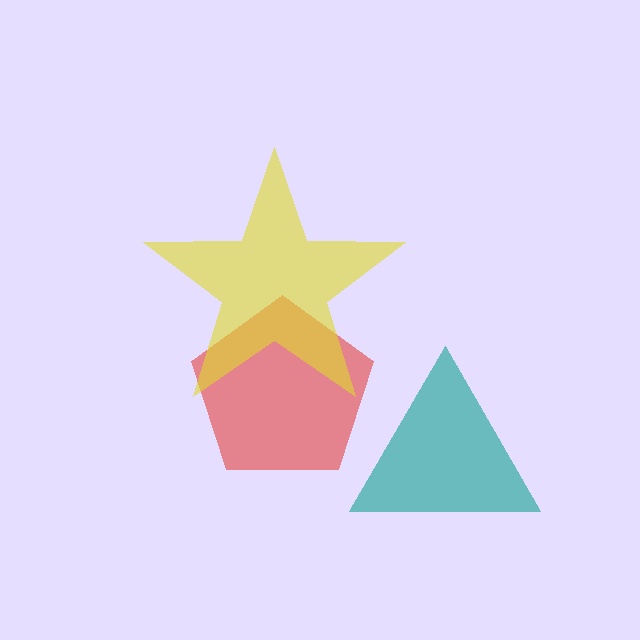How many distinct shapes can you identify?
There are 3 distinct shapes: a teal triangle, a red pentagon, a yellow star.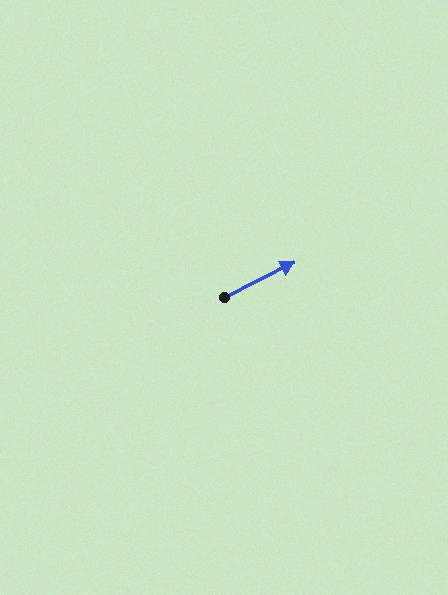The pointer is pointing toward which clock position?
Roughly 2 o'clock.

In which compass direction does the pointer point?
Northeast.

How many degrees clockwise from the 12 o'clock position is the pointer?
Approximately 63 degrees.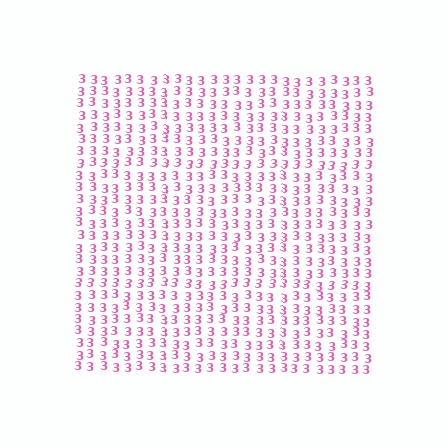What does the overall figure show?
The overall figure shows a square.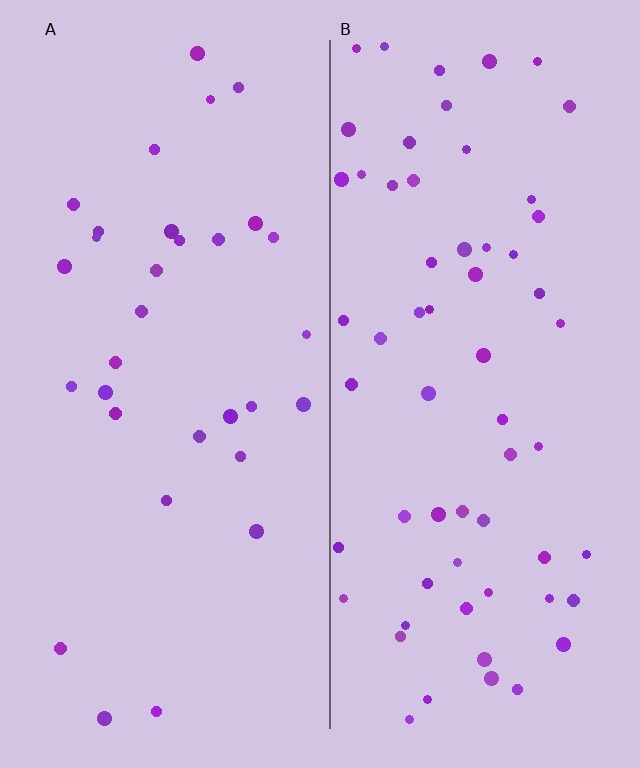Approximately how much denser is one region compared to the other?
Approximately 2.0× — region B over region A.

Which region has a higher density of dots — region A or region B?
B (the right).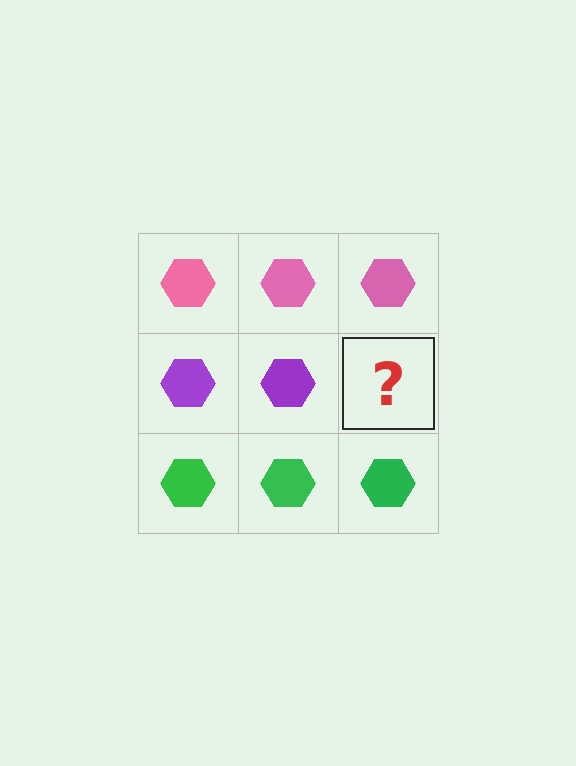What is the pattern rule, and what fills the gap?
The rule is that each row has a consistent color. The gap should be filled with a purple hexagon.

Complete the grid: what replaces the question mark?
The question mark should be replaced with a purple hexagon.